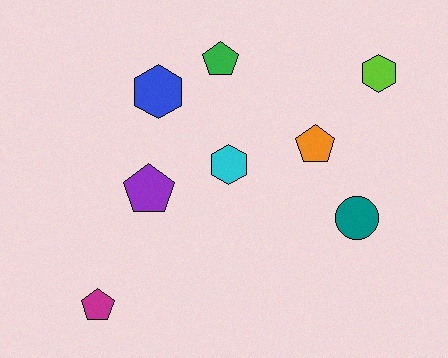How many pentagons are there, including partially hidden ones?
There are 4 pentagons.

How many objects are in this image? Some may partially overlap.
There are 8 objects.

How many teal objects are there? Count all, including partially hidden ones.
There is 1 teal object.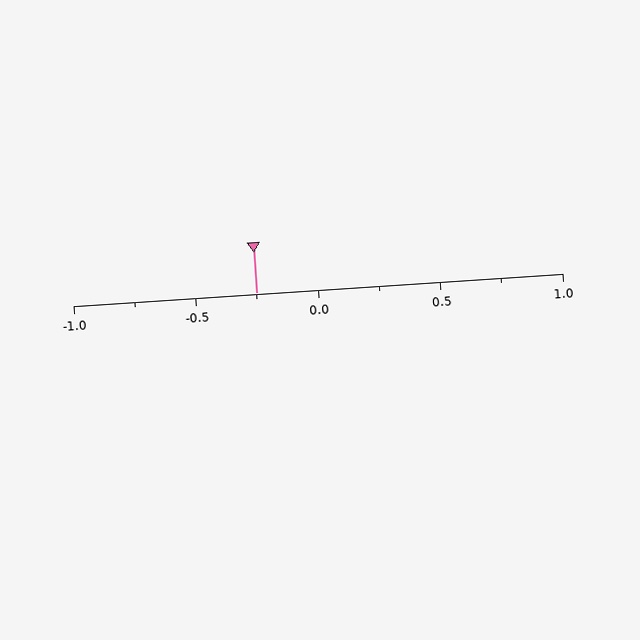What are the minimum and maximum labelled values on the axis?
The axis runs from -1.0 to 1.0.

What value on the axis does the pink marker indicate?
The marker indicates approximately -0.25.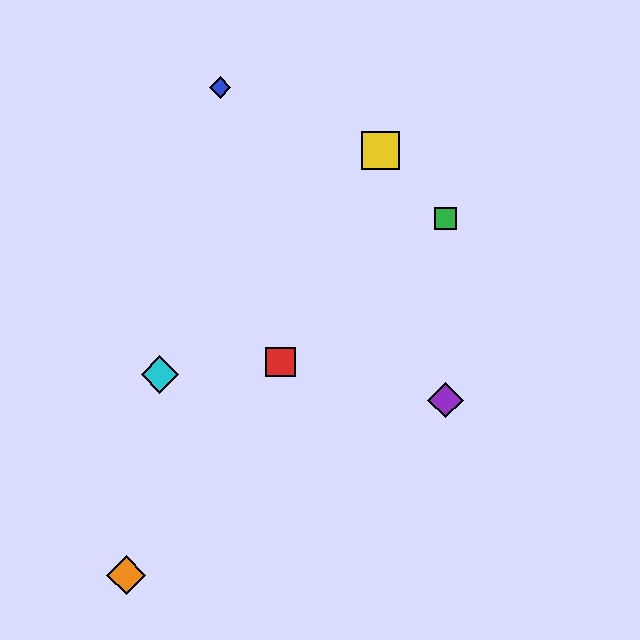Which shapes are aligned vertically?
The green square, the purple diamond are aligned vertically.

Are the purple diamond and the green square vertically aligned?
Yes, both are at x≈446.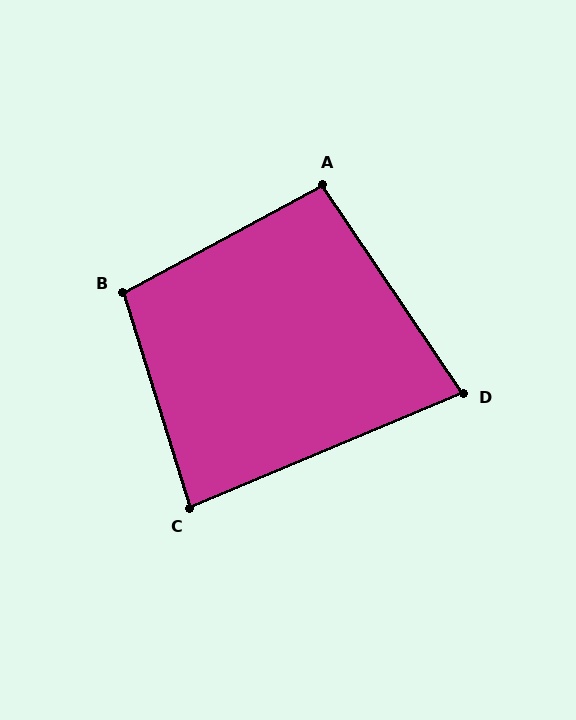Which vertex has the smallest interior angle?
D, at approximately 79 degrees.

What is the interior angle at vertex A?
Approximately 96 degrees (obtuse).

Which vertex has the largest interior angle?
B, at approximately 101 degrees.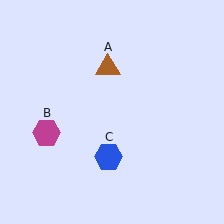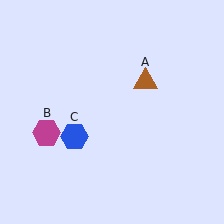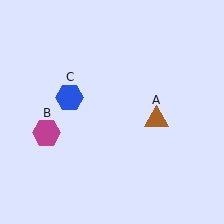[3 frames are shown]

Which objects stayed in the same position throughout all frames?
Magenta hexagon (object B) remained stationary.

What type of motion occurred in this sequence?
The brown triangle (object A), blue hexagon (object C) rotated clockwise around the center of the scene.